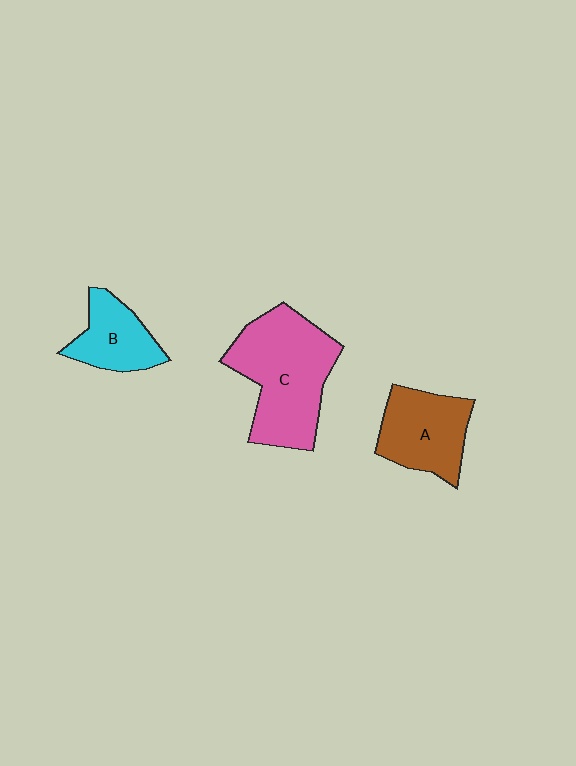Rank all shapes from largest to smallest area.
From largest to smallest: C (pink), A (brown), B (cyan).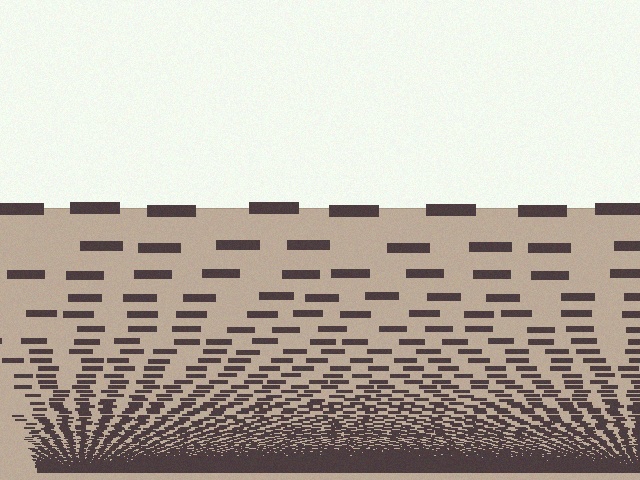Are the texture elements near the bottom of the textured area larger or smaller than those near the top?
Smaller. The gradient is inverted — elements near the bottom are smaller and denser.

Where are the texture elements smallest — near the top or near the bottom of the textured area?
Near the bottom.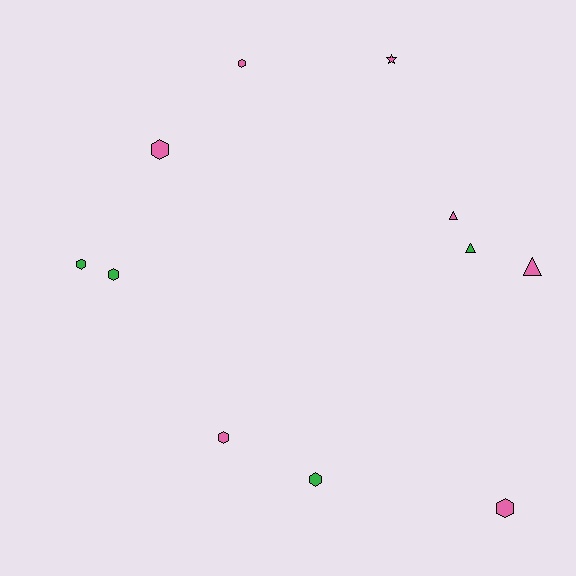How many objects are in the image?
There are 11 objects.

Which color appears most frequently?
Pink, with 7 objects.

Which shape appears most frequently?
Hexagon, with 7 objects.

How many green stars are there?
There are no green stars.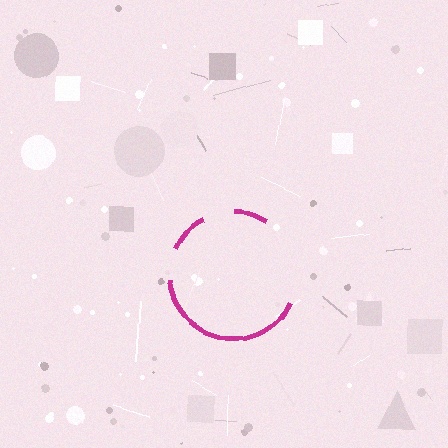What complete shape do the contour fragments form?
The contour fragments form a circle.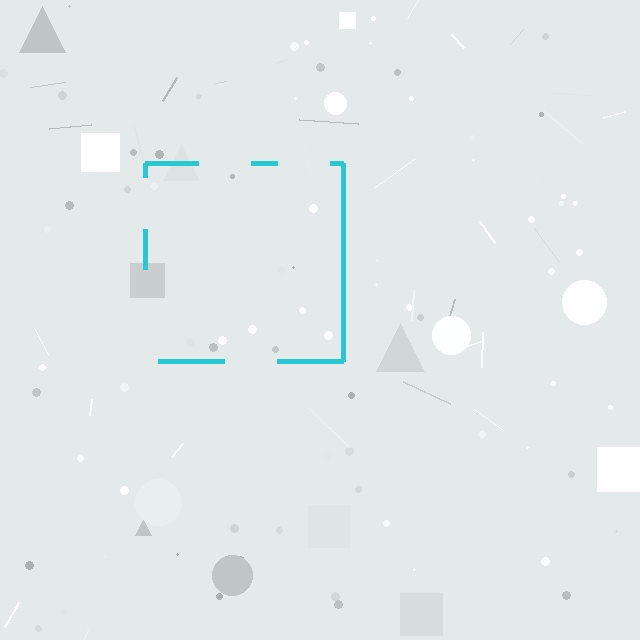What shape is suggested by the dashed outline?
The dashed outline suggests a square.